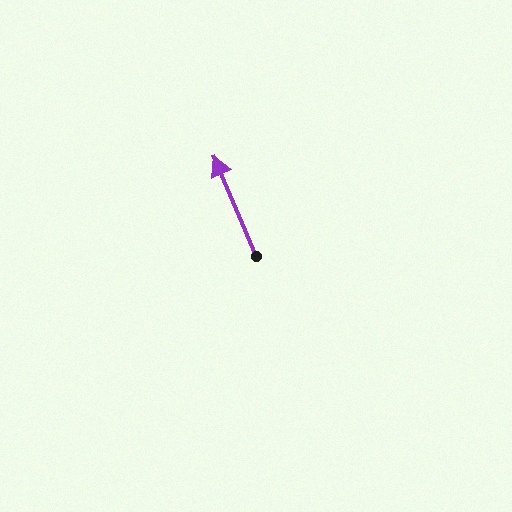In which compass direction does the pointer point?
Northwest.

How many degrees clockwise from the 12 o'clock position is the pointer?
Approximately 337 degrees.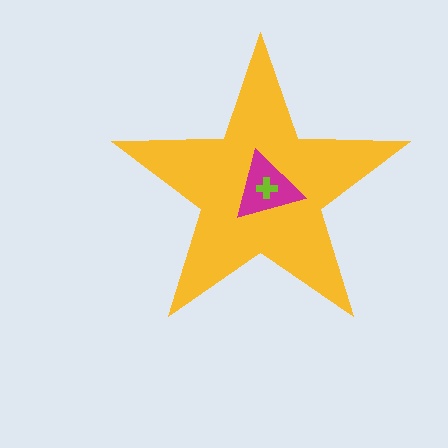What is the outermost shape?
The yellow star.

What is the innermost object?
The lime cross.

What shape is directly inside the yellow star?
The magenta triangle.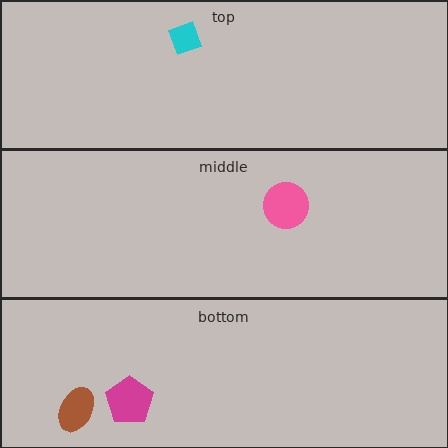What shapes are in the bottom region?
The brown ellipse, the magenta pentagon.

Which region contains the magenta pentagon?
The bottom region.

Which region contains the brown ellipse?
The bottom region.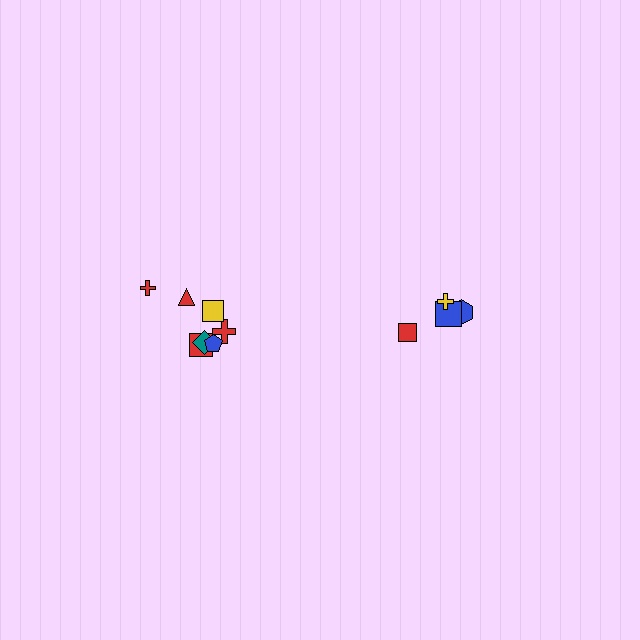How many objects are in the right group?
There are 4 objects.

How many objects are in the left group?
There are 7 objects.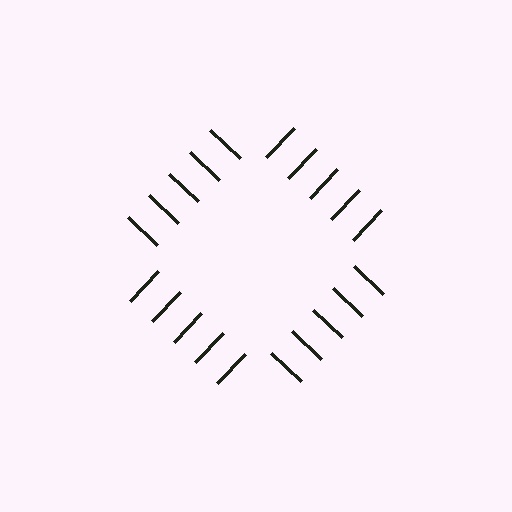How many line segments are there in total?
20 — 5 along each of the 4 edges.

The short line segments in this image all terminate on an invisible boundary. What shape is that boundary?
An illusory square — the line segments terminate on its edges but no continuous stroke is drawn.